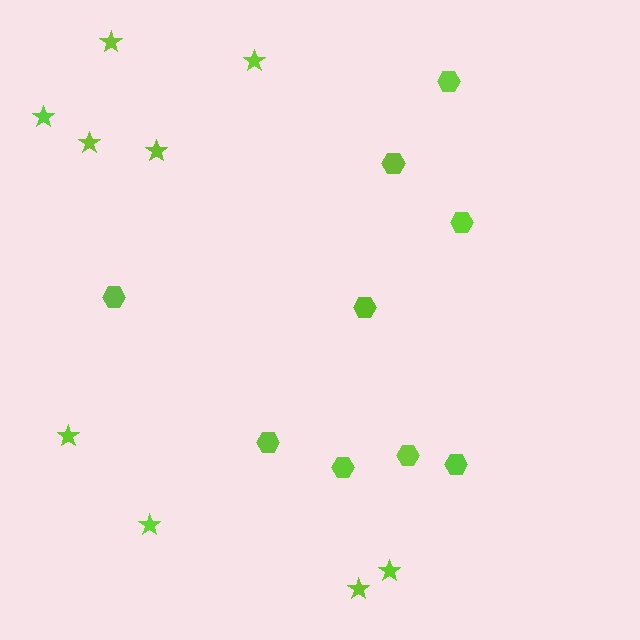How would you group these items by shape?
There are 2 groups: one group of hexagons (9) and one group of stars (9).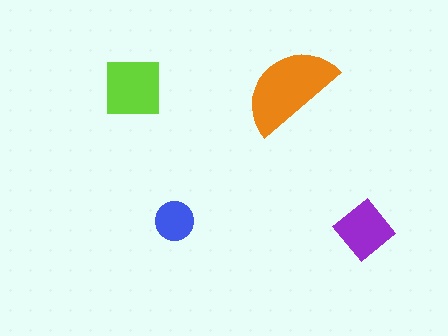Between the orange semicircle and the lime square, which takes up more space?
The orange semicircle.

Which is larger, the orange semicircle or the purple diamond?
The orange semicircle.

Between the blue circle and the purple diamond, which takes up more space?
The purple diamond.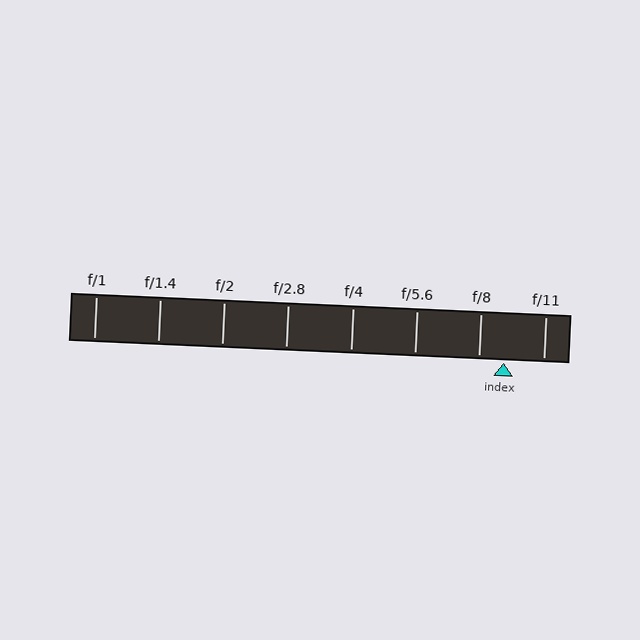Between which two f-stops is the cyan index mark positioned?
The index mark is between f/8 and f/11.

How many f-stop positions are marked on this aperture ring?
There are 8 f-stop positions marked.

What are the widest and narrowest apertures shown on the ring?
The widest aperture shown is f/1 and the narrowest is f/11.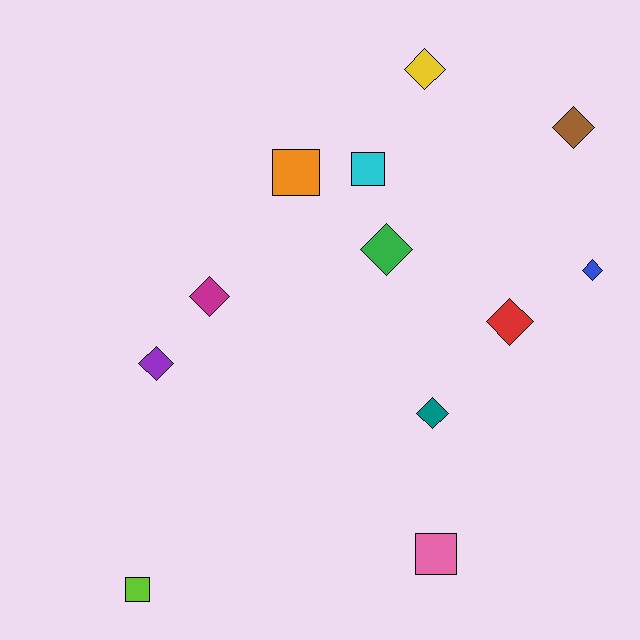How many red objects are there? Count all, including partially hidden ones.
There is 1 red object.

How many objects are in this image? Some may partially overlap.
There are 12 objects.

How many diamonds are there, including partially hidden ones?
There are 8 diamonds.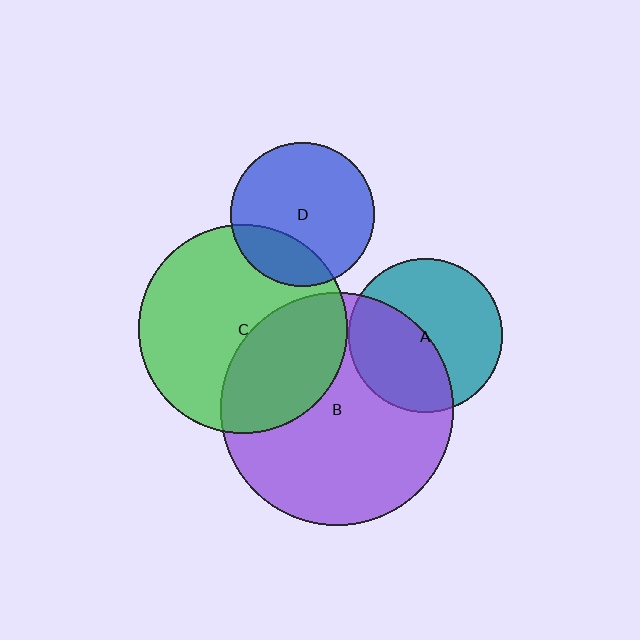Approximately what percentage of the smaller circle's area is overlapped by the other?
Approximately 35%.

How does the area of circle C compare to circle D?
Approximately 2.1 times.